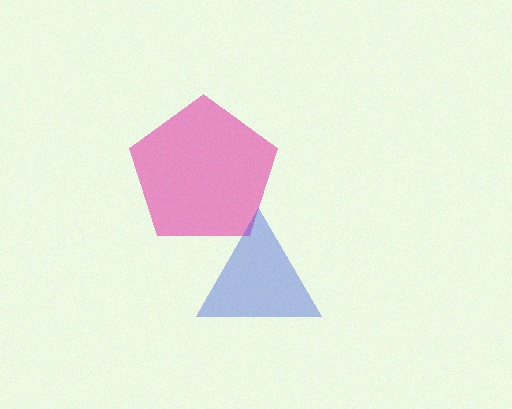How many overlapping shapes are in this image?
There are 2 overlapping shapes in the image.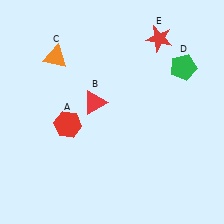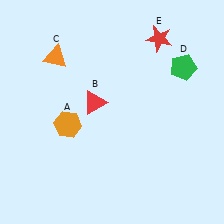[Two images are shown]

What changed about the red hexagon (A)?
In Image 1, A is red. In Image 2, it changed to orange.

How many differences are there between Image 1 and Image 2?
There is 1 difference between the two images.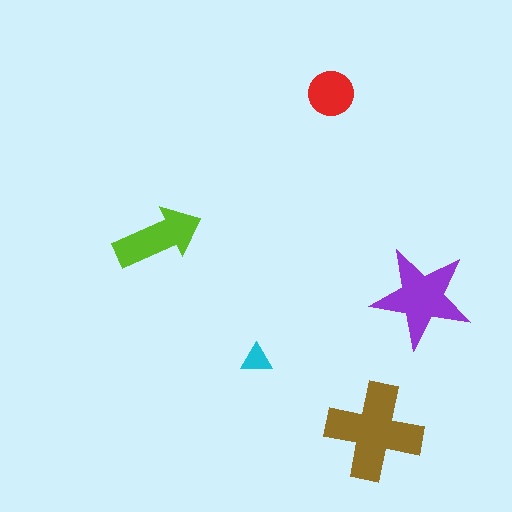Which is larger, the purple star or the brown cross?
The brown cross.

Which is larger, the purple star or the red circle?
The purple star.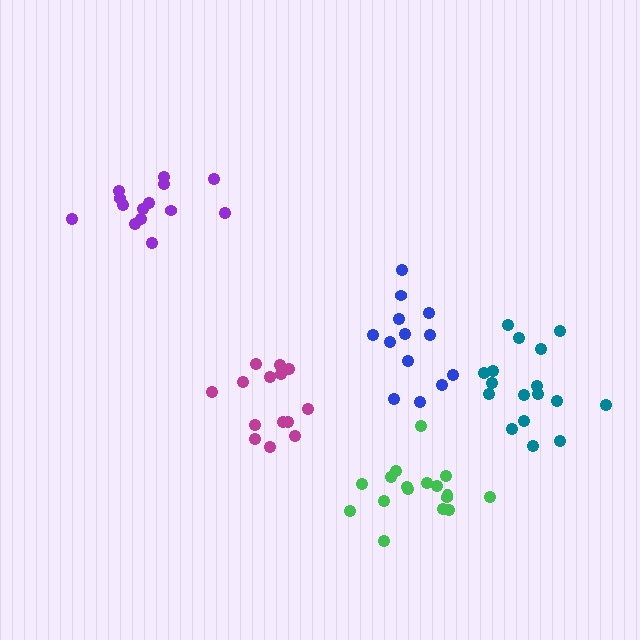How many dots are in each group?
Group 1: 13 dots, Group 2: 17 dots, Group 3: 14 dots, Group 4: 14 dots, Group 5: 17 dots (75 total).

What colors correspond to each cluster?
The clusters are colored: blue, teal, purple, magenta, green.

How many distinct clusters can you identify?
There are 5 distinct clusters.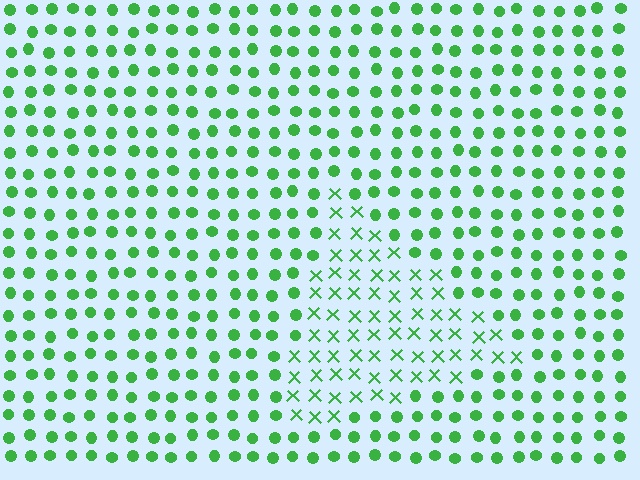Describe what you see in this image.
The image is filled with small green elements arranged in a uniform grid. A triangle-shaped region contains X marks, while the surrounding area contains circles. The boundary is defined purely by the change in element shape.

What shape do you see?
I see a triangle.